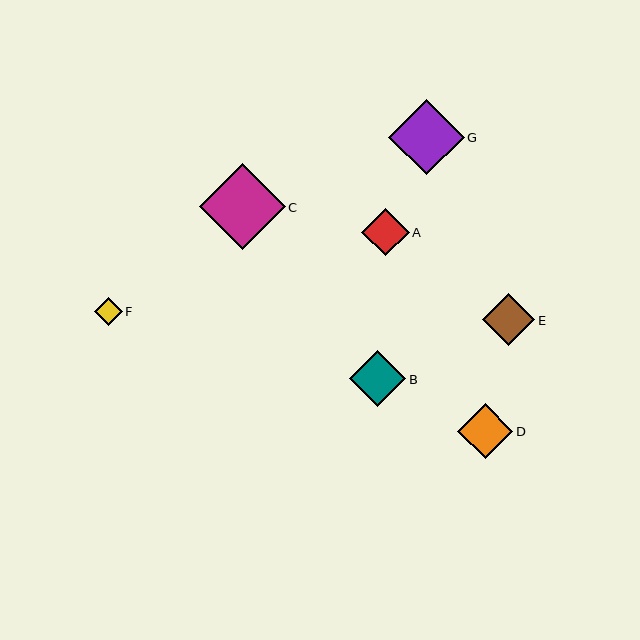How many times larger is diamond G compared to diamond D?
Diamond G is approximately 1.4 times the size of diamond D.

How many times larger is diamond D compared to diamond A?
Diamond D is approximately 1.2 times the size of diamond A.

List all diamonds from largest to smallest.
From largest to smallest: C, G, B, D, E, A, F.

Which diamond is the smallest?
Diamond F is the smallest with a size of approximately 28 pixels.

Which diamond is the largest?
Diamond C is the largest with a size of approximately 86 pixels.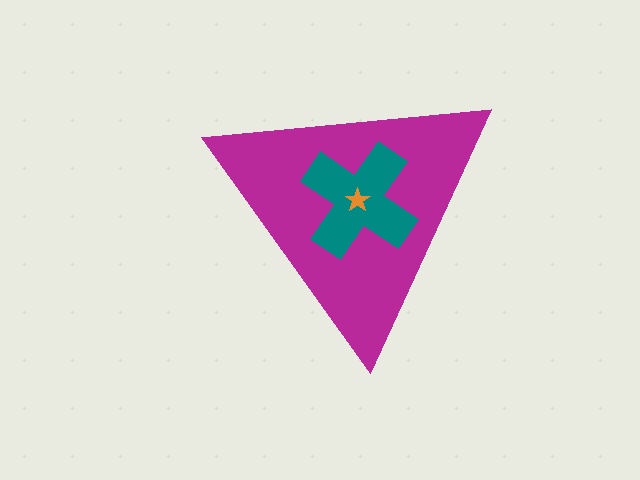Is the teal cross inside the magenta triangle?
Yes.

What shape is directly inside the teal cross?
The orange star.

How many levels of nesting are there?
3.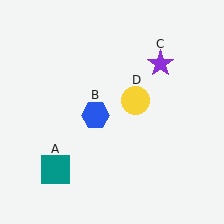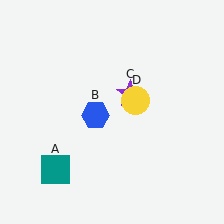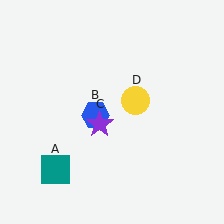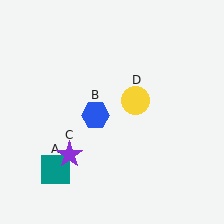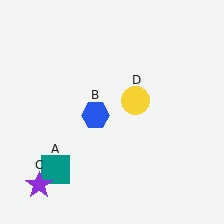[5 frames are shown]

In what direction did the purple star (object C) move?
The purple star (object C) moved down and to the left.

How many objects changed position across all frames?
1 object changed position: purple star (object C).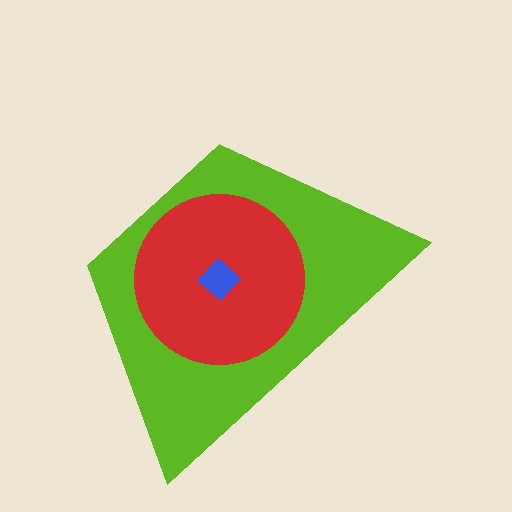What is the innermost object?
The blue diamond.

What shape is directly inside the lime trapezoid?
The red circle.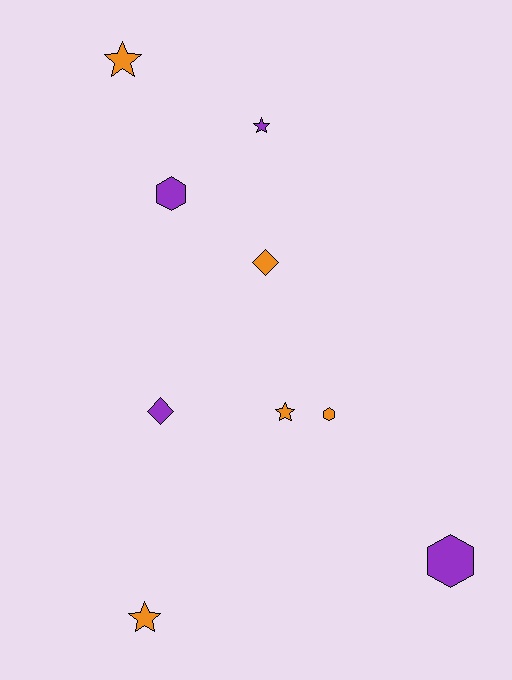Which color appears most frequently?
Orange, with 5 objects.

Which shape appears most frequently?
Star, with 4 objects.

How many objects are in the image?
There are 9 objects.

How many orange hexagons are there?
There is 1 orange hexagon.